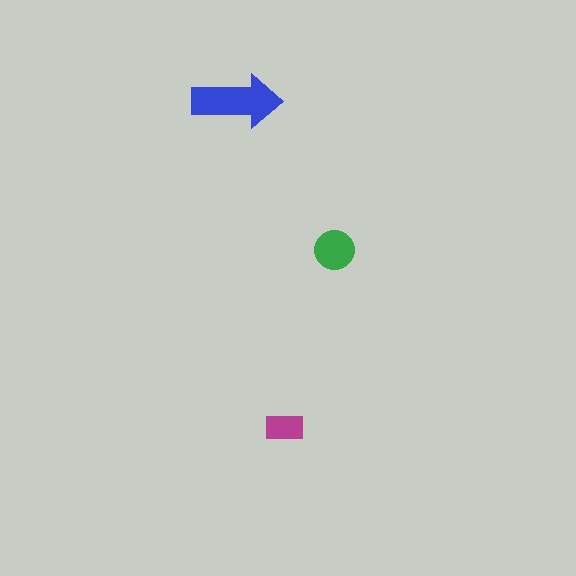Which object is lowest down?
The magenta rectangle is bottommost.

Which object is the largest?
The blue arrow.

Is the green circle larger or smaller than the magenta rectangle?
Larger.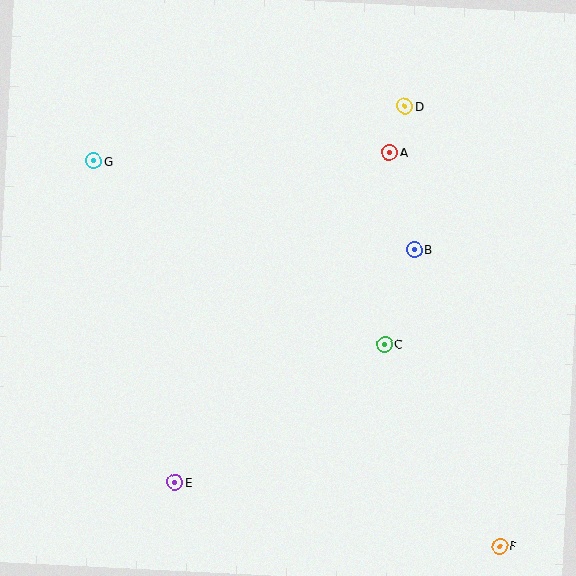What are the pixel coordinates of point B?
Point B is at (414, 249).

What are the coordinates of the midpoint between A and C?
The midpoint between A and C is at (387, 248).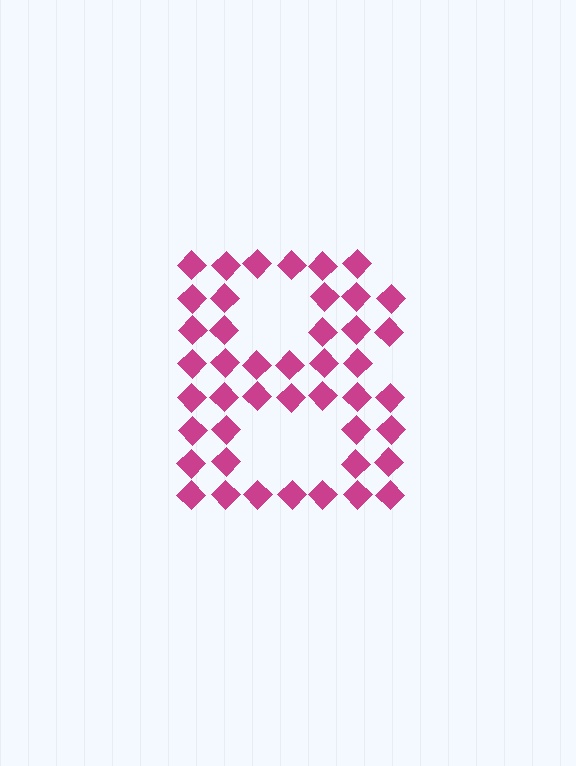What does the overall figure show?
The overall figure shows the letter B.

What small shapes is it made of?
It is made of small diamonds.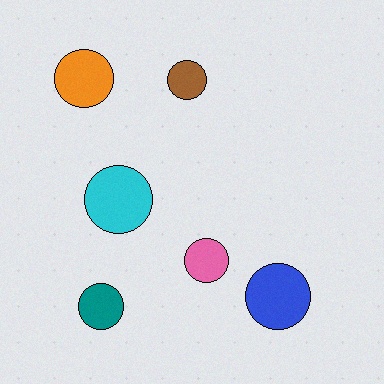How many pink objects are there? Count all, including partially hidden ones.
There is 1 pink object.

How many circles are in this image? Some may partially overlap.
There are 6 circles.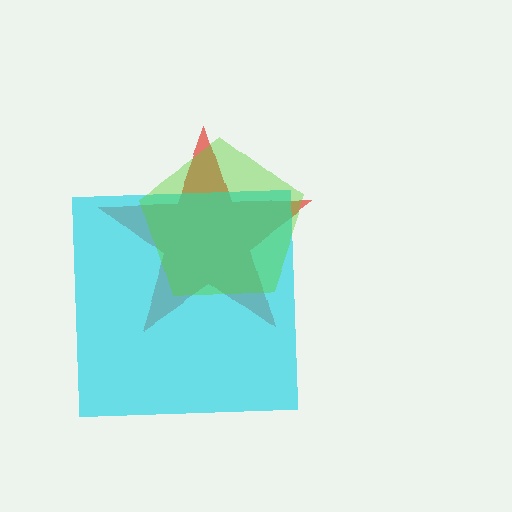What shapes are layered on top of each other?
The layered shapes are: a red star, a cyan square, a lime pentagon.